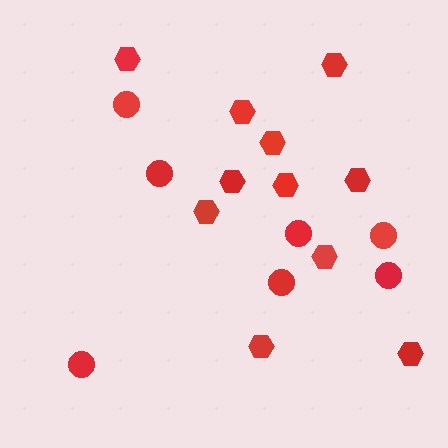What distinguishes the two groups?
There are 2 groups: one group of circles (7) and one group of hexagons (11).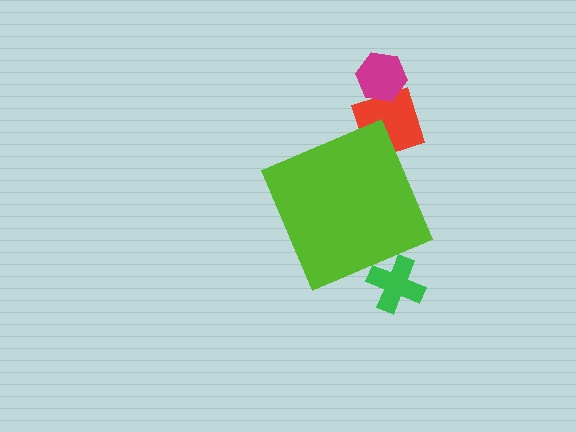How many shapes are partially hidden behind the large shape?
2 shapes are partially hidden.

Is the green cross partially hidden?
Yes, the green cross is partially hidden behind the lime diamond.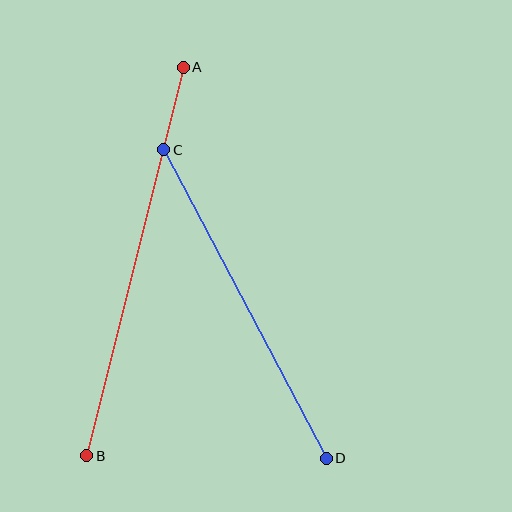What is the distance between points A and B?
The distance is approximately 400 pixels.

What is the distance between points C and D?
The distance is approximately 349 pixels.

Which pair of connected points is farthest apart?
Points A and B are farthest apart.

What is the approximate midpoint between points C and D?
The midpoint is at approximately (245, 304) pixels.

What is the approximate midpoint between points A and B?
The midpoint is at approximately (135, 261) pixels.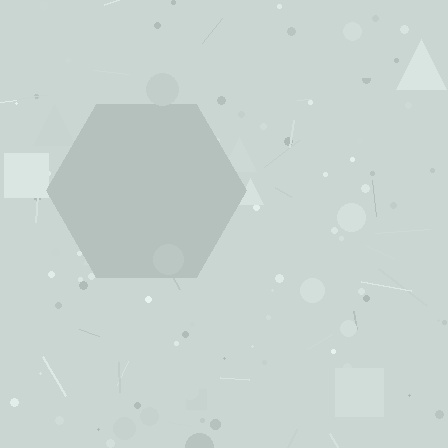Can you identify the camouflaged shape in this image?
The camouflaged shape is a hexagon.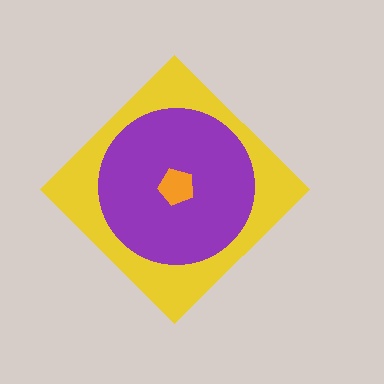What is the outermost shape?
The yellow diamond.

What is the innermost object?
The orange pentagon.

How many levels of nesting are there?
3.